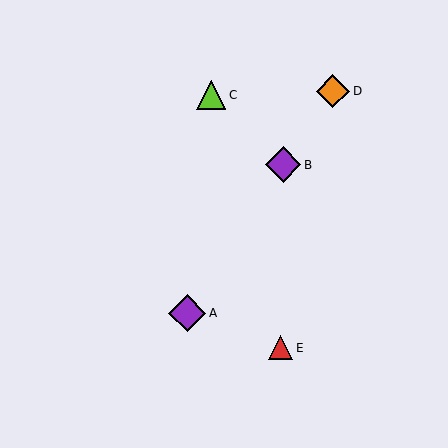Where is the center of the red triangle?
The center of the red triangle is at (281, 348).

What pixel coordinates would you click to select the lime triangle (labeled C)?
Click at (211, 95) to select the lime triangle C.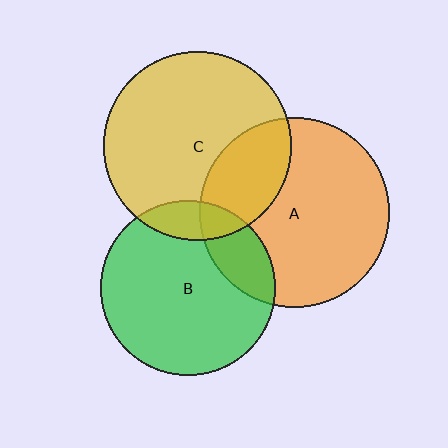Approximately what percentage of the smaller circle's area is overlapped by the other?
Approximately 15%.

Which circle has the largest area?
Circle A (orange).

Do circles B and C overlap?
Yes.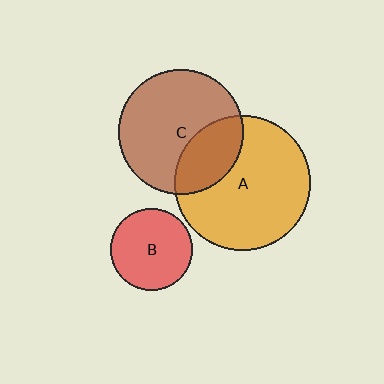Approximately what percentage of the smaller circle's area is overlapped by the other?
Approximately 30%.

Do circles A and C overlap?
Yes.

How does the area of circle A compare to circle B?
Approximately 2.7 times.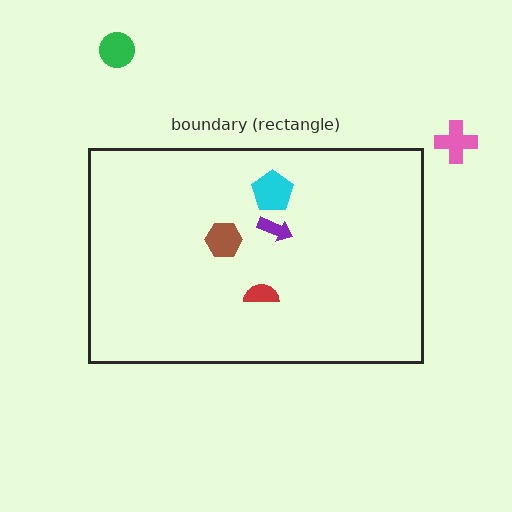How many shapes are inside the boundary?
4 inside, 2 outside.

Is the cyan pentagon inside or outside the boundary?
Inside.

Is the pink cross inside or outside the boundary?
Outside.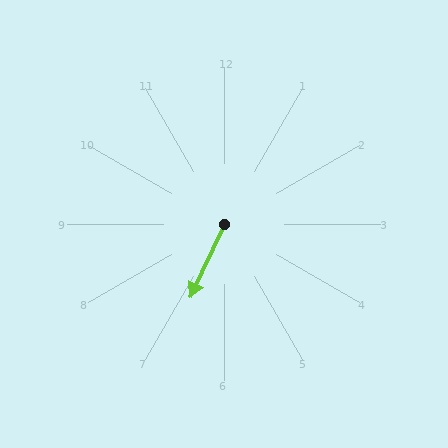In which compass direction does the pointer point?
Southwest.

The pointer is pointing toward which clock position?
Roughly 7 o'clock.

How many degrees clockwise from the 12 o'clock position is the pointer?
Approximately 205 degrees.